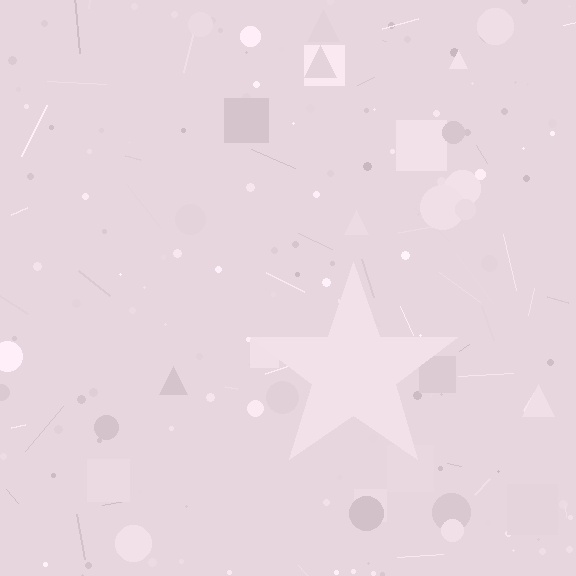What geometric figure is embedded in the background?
A star is embedded in the background.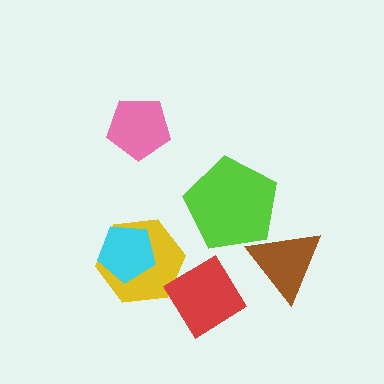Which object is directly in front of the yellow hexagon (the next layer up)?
The red diamond is directly in front of the yellow hexagon.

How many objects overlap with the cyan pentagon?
1 object overlaps with the cyan pentagon.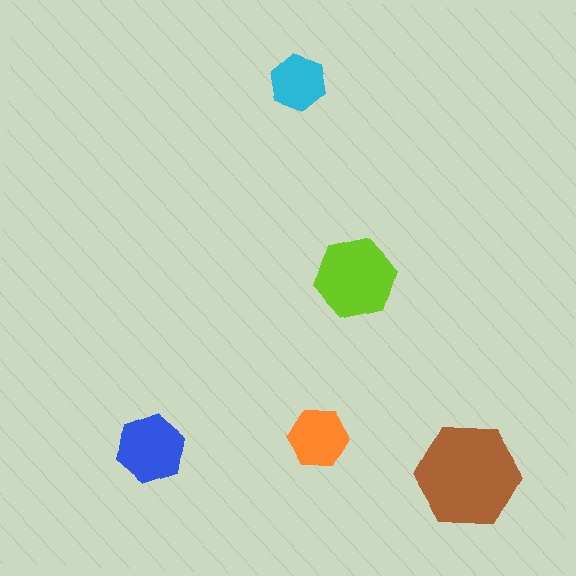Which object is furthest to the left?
The blue hexagon is leftmost.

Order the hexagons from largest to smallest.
the brown one, the lime one, the blue one, the orange one, the cyan one.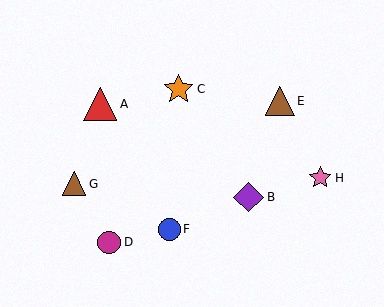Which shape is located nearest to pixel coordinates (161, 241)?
The blue circle (labeled F) at (169, 229) is nearest to that location.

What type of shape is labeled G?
Shape G is a brown triangle.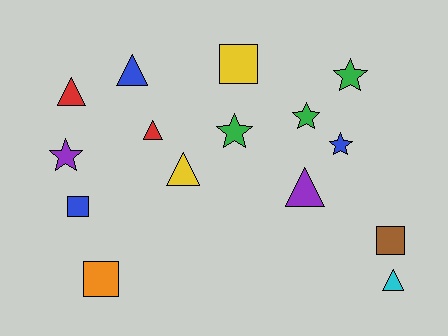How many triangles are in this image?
There are 6 triangles.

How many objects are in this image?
There are 15 objects.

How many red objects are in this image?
There are 2 red objects.